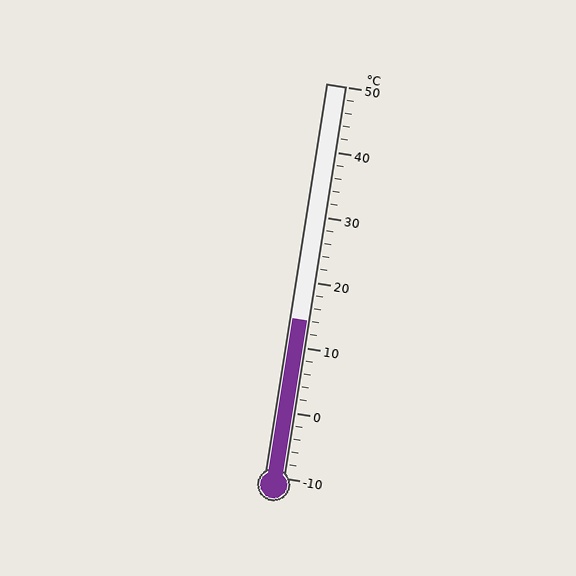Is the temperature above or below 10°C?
The temperature is above 10°C.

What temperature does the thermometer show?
The thermometer shows approximately 14°C.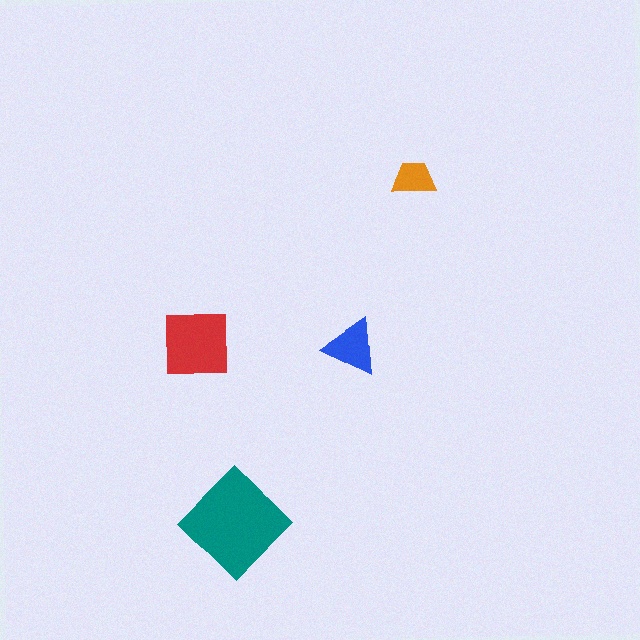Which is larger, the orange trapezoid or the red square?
The red square.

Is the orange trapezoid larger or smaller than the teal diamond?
Smaller.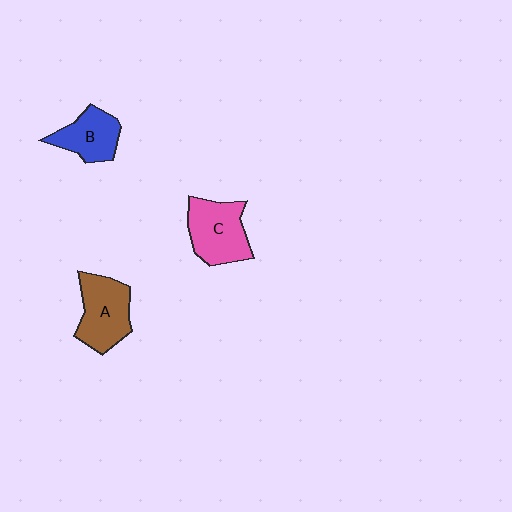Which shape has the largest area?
Shape C (pink).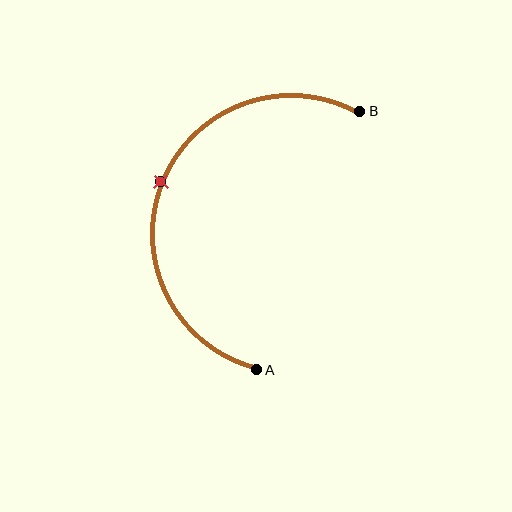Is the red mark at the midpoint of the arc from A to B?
Yes. The red mark lies on the arc at equal arc-length from both A and B — it is the arc midpoint.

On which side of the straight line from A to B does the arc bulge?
The arc bulges to the left of the straight line connecting A and B.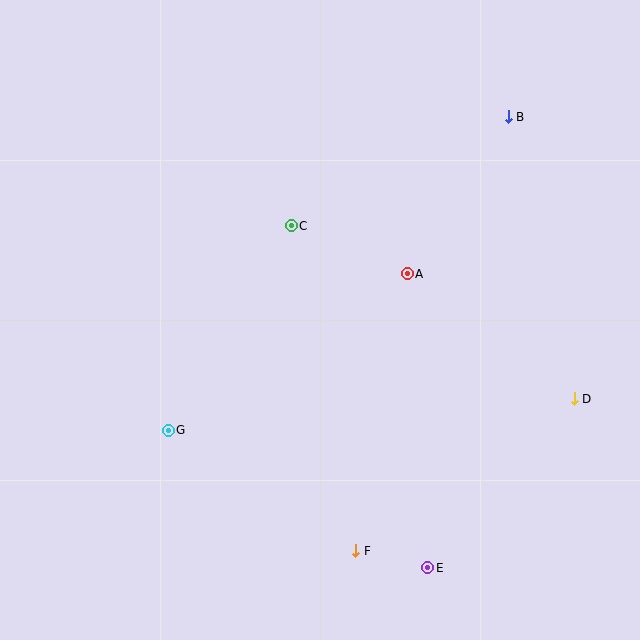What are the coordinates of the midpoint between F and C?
The midpoint between F and C is at (323, 388).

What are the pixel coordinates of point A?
Point A is at (407, 274).